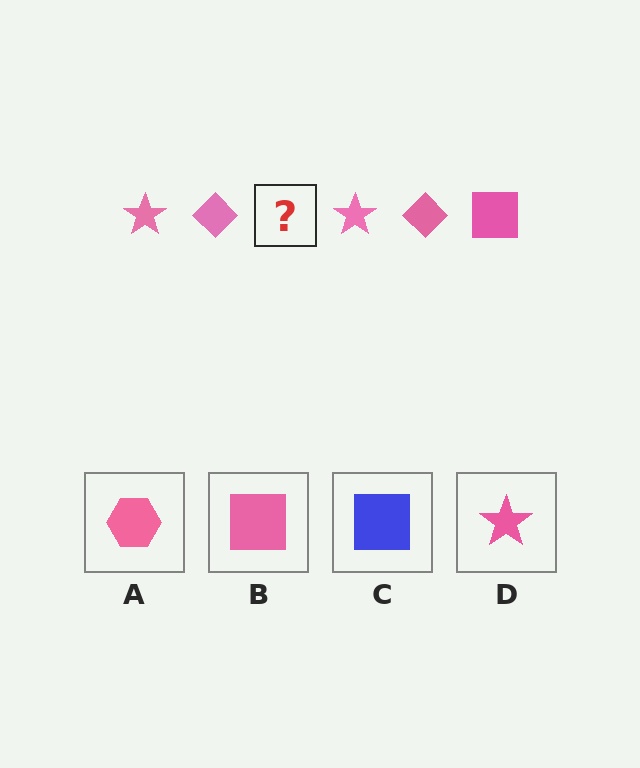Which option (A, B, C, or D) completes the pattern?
B.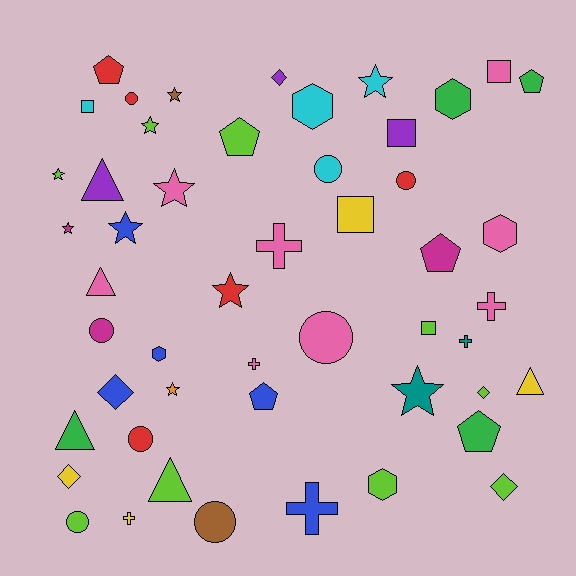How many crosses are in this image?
There are 6 crosses.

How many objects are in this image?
There are 50 objects.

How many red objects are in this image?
There are 5 red objects.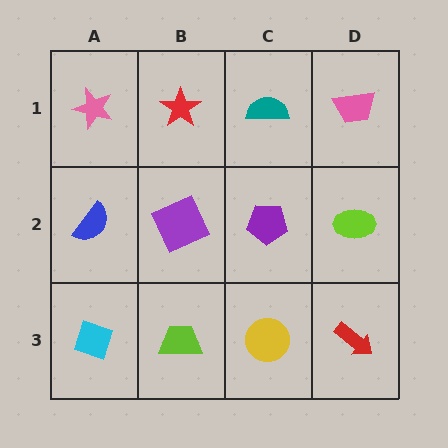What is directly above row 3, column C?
A purple pentagon.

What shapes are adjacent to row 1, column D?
A lime ellipse (row 2, column D), a teal semicircle (row 1, column C).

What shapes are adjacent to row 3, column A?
A blue semicircle (row 2, column A), a lime trapezoid (row 3, column B).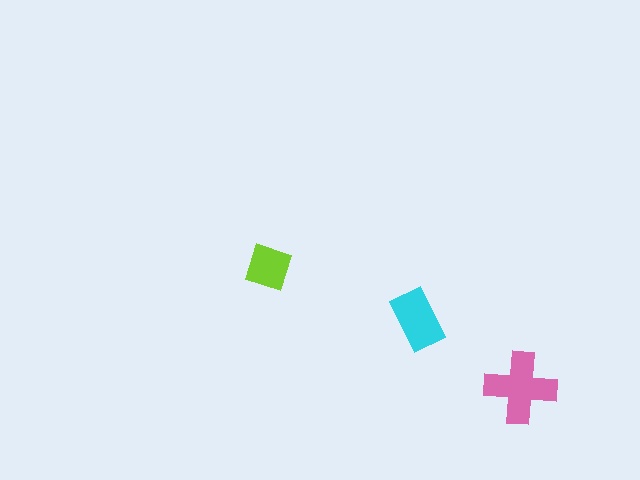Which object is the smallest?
The lime diamond.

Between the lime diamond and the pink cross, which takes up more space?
The pink cross.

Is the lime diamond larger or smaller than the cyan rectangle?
Smaller.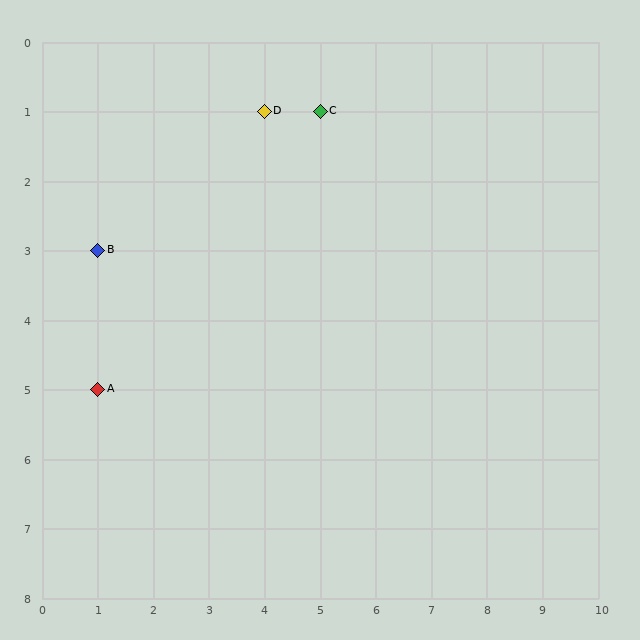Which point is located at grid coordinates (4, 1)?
Point D is at (4, 1).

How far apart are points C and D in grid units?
Points C and D are 1 column apart.